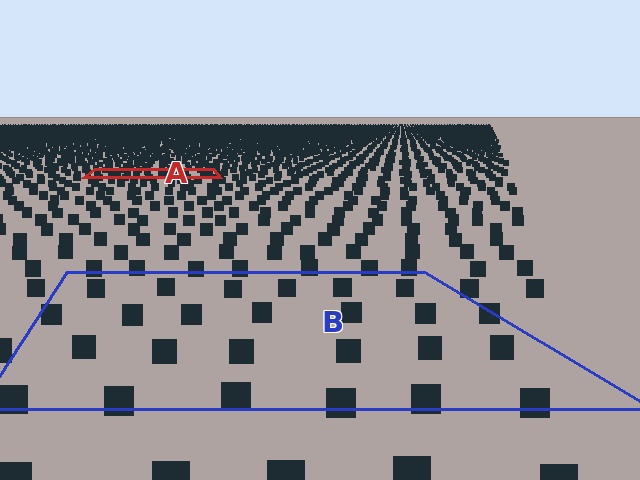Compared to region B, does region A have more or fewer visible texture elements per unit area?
Region A has more texture elements per unit area — they are packed more densely because it is farther away.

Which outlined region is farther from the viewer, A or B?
Region A is farther from the viewer — the texture elements inside it appear smaller and more densely packed.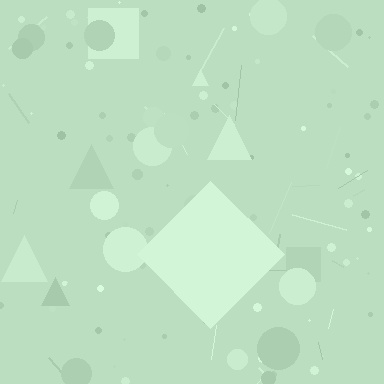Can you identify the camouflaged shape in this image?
The camouflaged shape is a diamond.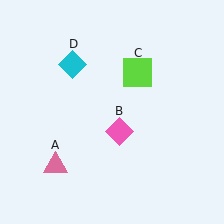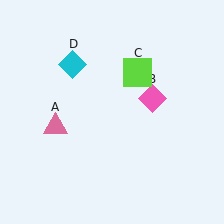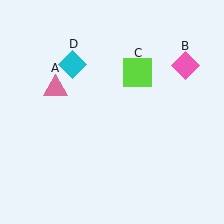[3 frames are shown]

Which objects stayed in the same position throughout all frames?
Lime square (object C) and cyan diamond (object D) remained stationary.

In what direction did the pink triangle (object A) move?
The pink triangle (object A) moved up.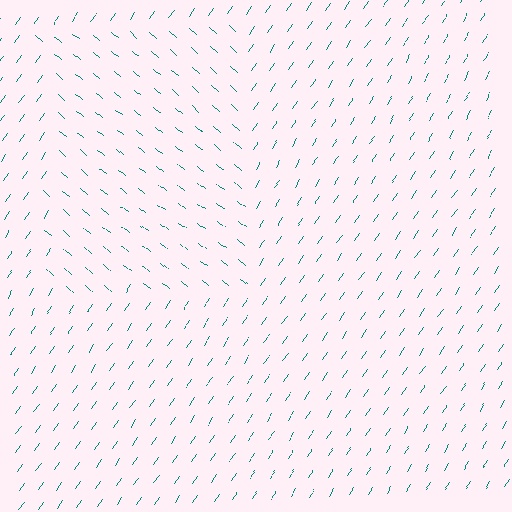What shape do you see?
I see a rectangle.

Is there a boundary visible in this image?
Yes, there is a texture boundary formed by a change in line orientation.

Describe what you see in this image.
The image is filled with small teal line segments. A rectangle region in the image has lines oriented differently from the surrounding lines, creating a visible texture boundary.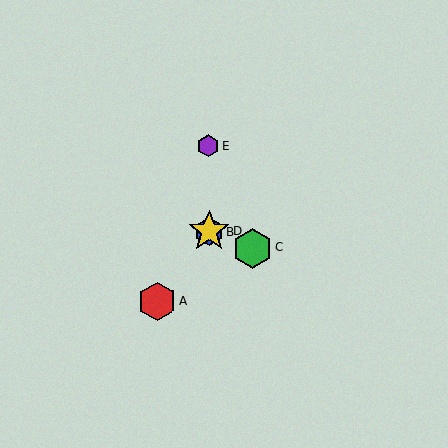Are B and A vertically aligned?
No, B is at x≈209 and A is at x≈157.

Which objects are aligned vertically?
Objects B, D, E are aligned vertically.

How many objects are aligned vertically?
3 objects (B, D, E) are aligned vertically.